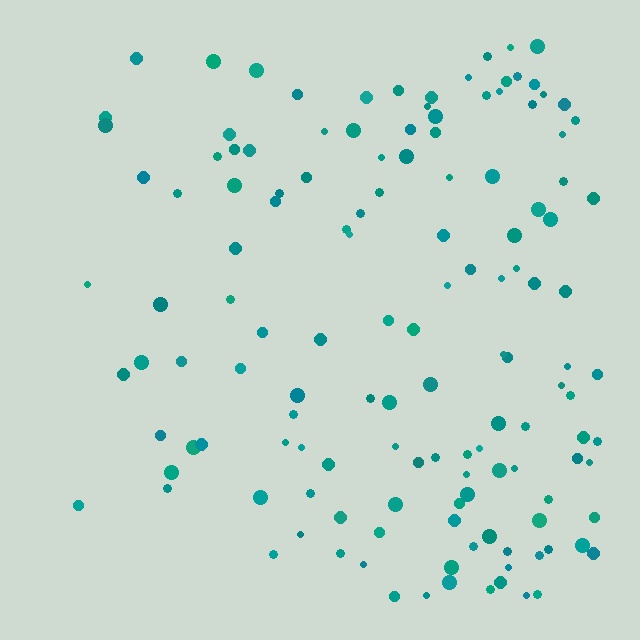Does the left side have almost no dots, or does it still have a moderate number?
Still a moderate number, just noticeably fewer than the right.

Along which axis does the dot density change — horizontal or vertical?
Horizontal.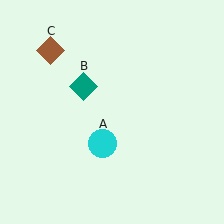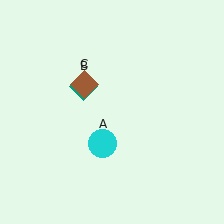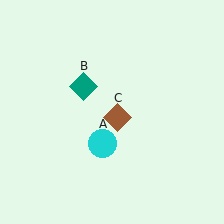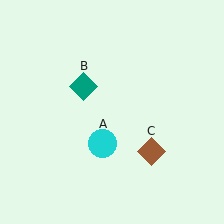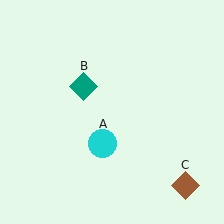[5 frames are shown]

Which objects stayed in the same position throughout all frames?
Cyan circle (object A) and teal diamond (object B) remained stationary.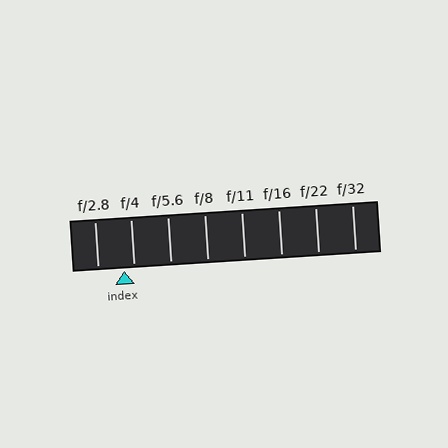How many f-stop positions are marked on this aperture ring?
There are 8 f-stop positions marked.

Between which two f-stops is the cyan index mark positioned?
The index mark is between f/2.8 and f/4.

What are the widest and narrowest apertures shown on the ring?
The widest aperture shown is f/2.8 and the narrowest is f/32.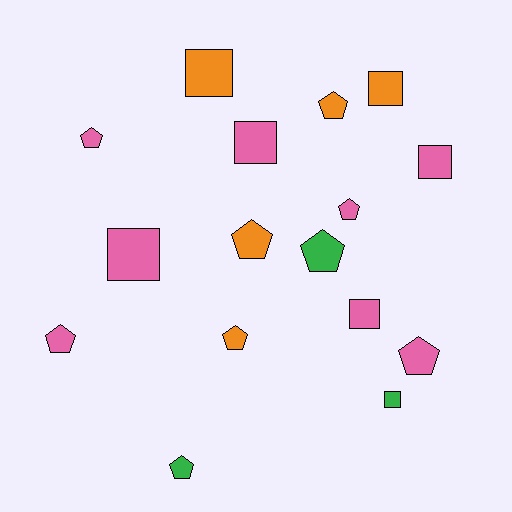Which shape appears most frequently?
Pentagon, with 9 objects.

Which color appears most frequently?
Pink, with 8 objects.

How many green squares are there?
There is 1 green square.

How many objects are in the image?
There are 16 objects.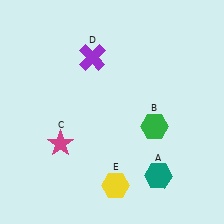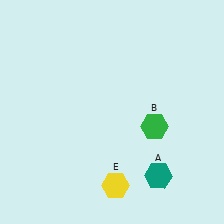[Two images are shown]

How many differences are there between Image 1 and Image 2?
There are 2 differences between the two images.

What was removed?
The magenta star (C), the purple cross (D) were removed in Image 2.